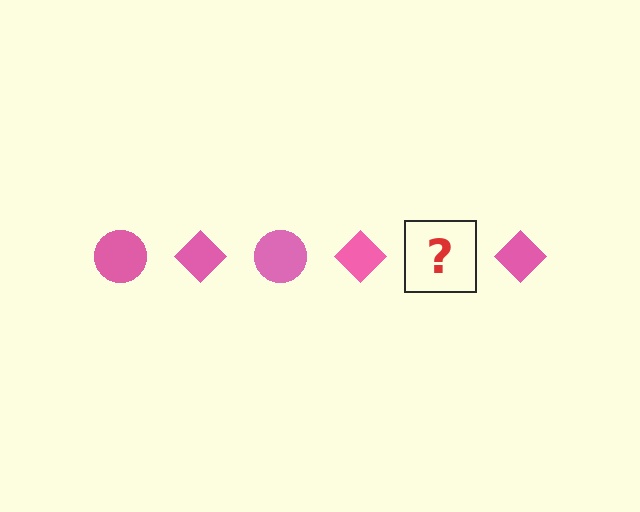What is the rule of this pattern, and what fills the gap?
The rule is that the pattern cycles through circle, diamond shapes in pink. The gap should be filled with a pink circle.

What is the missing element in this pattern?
The missing element is a pink circle.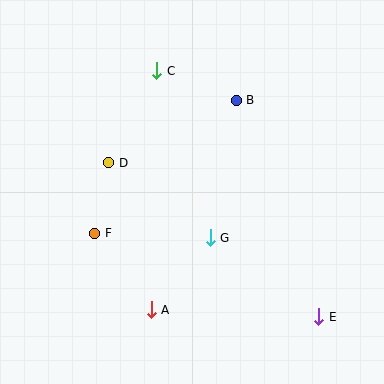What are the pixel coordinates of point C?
Point C is at (157, 71).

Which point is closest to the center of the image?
Point G at (210, 238) is closest to the center.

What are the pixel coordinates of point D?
Point D is at (109, 163).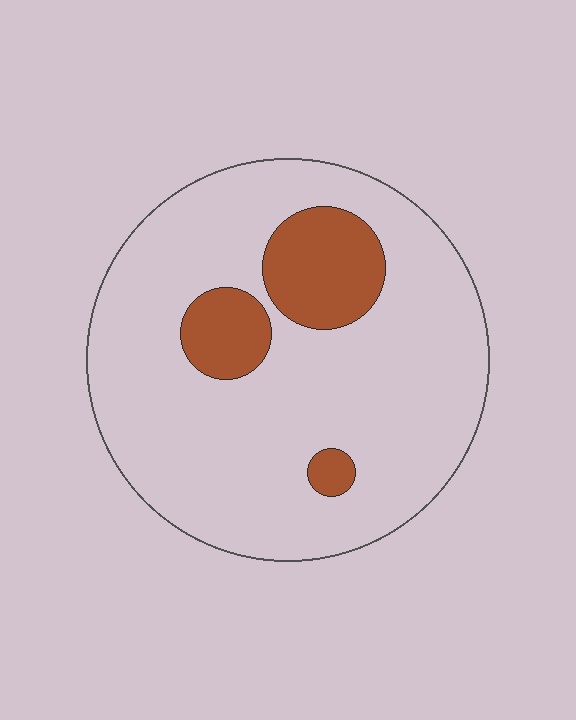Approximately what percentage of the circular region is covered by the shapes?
Approximately 15%.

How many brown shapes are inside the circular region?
3.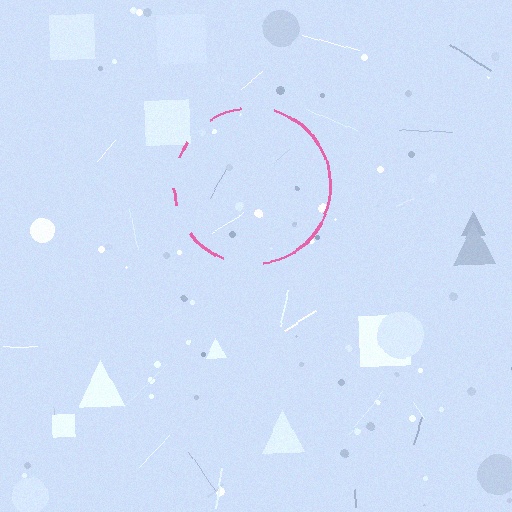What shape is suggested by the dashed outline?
The dashed outline suggests a circle.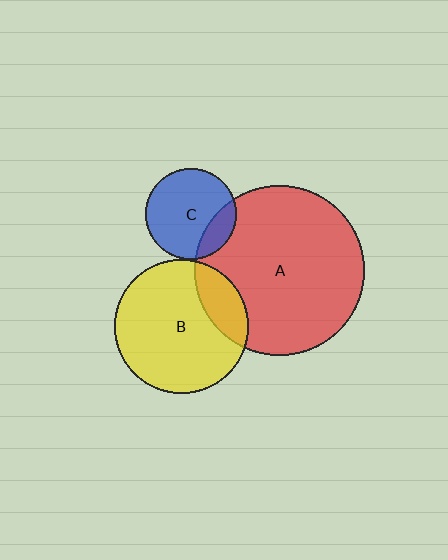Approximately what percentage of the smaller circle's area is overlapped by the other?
Approximately 20%.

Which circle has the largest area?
Circle A (red).